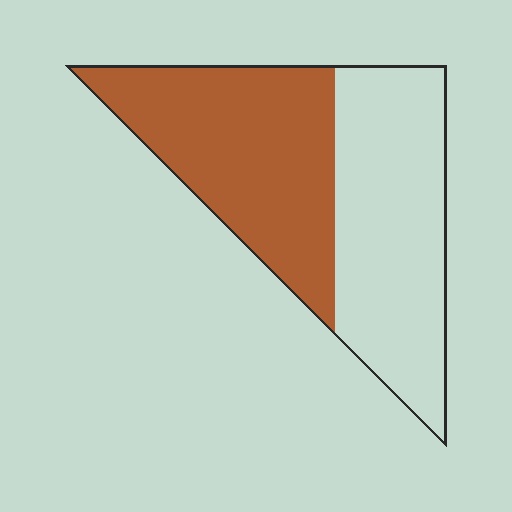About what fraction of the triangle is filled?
About one half (1/2).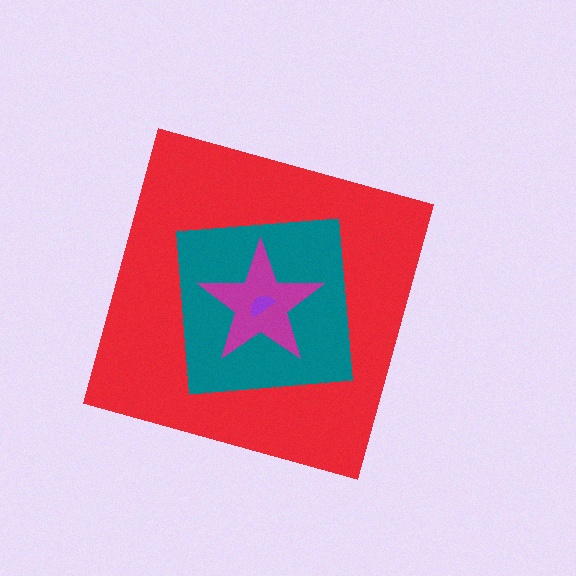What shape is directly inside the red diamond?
The teal square.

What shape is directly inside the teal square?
The magenta star.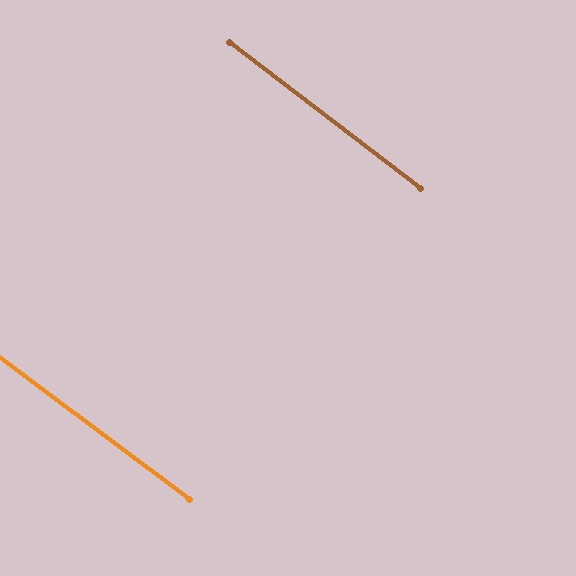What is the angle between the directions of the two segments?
Approximately 1 degree.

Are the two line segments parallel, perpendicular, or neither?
Parallel — their directions differ by only 0.9°.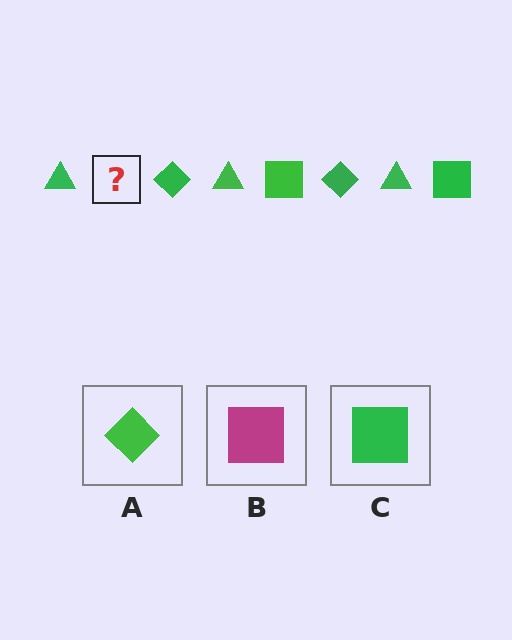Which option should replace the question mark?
Option C.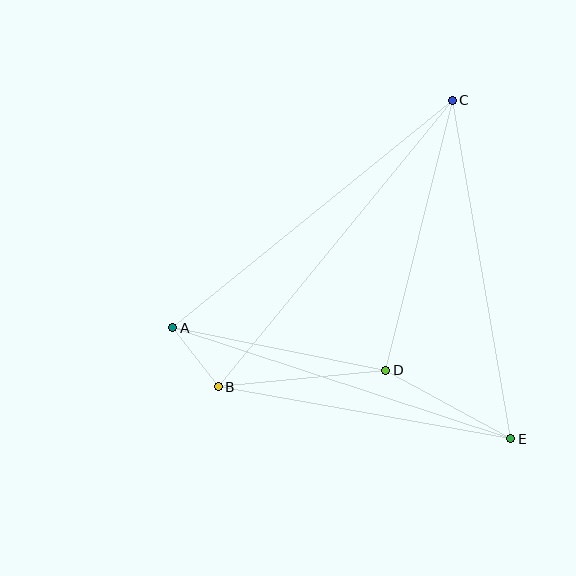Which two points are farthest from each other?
Points B and C are farthest from each other.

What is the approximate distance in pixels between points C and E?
The distance between C and E is approximately 344 pixels.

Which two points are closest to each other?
Points A and B are closest to each other.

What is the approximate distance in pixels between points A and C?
The distance between A and C is approximately 360 pixels.